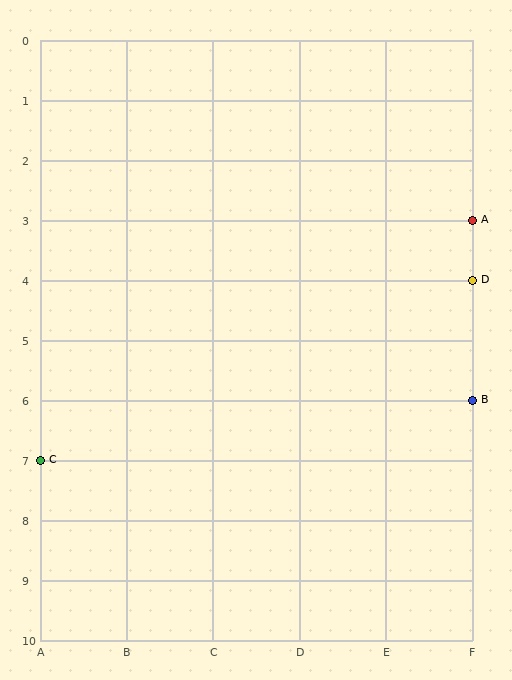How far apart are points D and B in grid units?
Points D and B are 2 rows apart.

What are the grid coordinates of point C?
Point C is at grid coordinates (A, 7).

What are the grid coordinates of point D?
Point D is at grid coordinates (F, 4).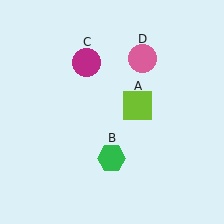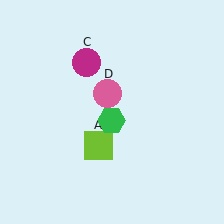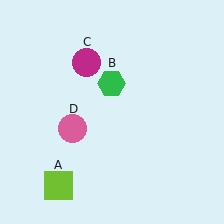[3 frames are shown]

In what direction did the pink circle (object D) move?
The pink circle (object D) moved down and to the left.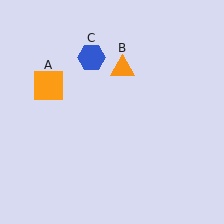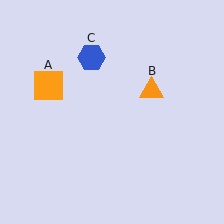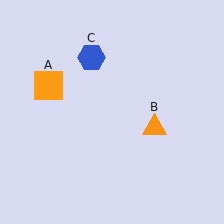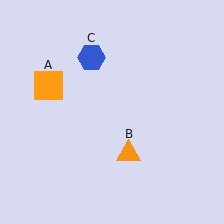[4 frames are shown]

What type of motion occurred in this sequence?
The orange triangle (object B) rotated clockwise around the center of the scene.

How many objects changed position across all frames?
1 object changed position: orange triangle (object B).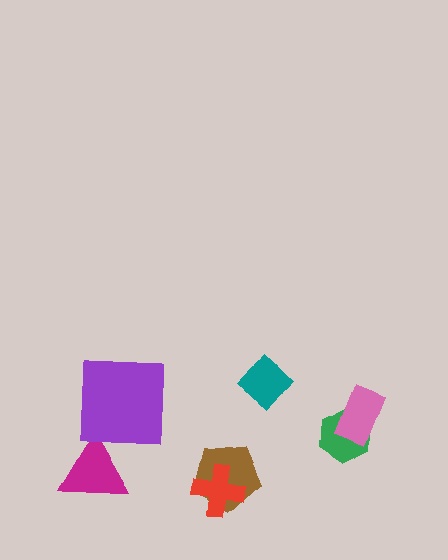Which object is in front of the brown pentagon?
The red cross is in front of the brown pentagon.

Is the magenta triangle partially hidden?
No, no other shape covers it.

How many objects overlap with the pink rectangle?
1 object overlaps with the pink rectangle.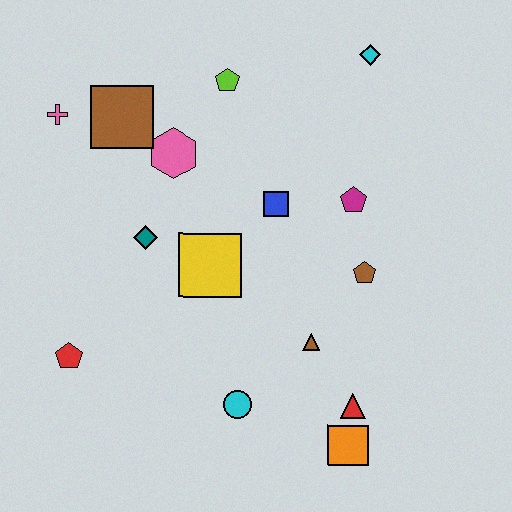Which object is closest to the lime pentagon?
The pink hexagon is closest to the lime pentagon.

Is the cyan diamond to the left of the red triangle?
No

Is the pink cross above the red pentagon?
Yes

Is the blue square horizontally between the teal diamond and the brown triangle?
Yes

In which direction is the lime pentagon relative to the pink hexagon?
The lime pentagon is above the pink hexagon.